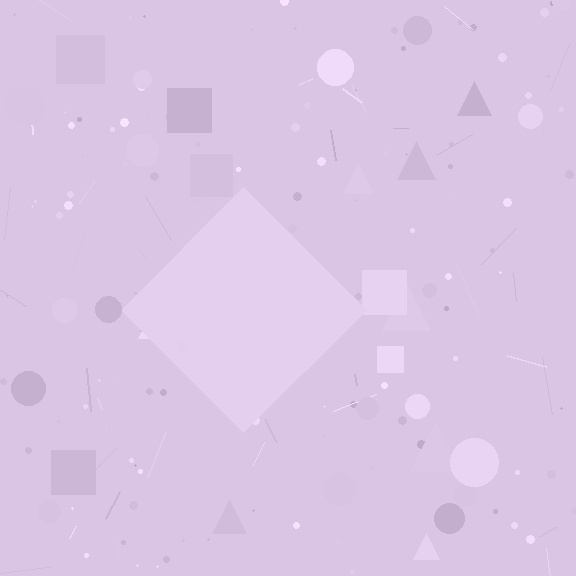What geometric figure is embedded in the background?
A diamond is embedded in the background.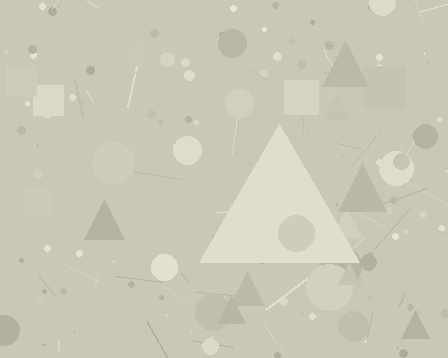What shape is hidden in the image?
A triangle is hidden in the image.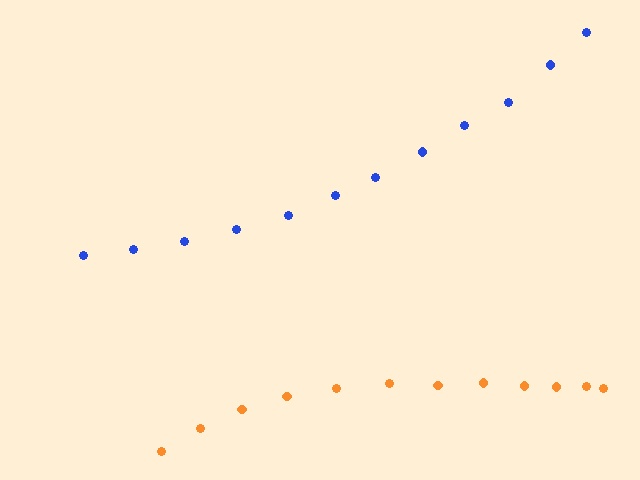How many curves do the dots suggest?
There are 2 distinct paths.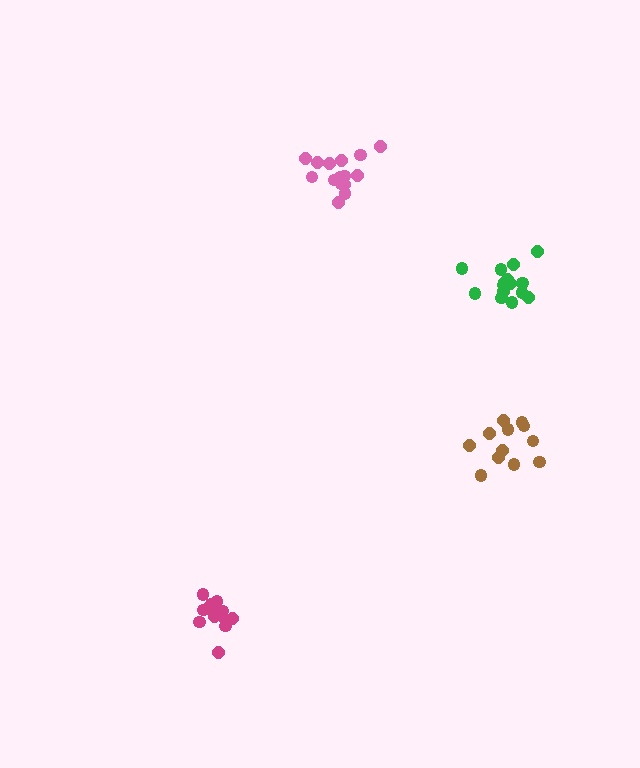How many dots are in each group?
Group 1: 15 dots, Group 2: 12 dots, Group 3: 15 dots, Group 4: 13 dots (55 total).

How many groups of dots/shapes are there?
There are 4 groups.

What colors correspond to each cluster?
The clusters are colored: pink, brown, green, magenta.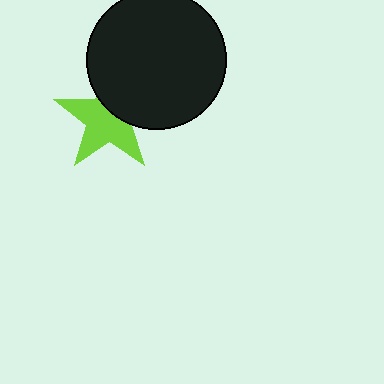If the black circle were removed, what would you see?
You would see the complete lime star.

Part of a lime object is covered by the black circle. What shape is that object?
It is a star.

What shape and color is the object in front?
The object in front is a black circle.